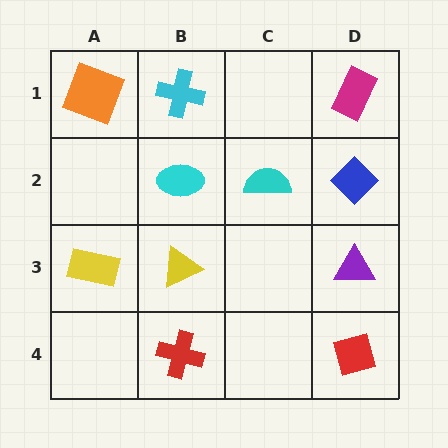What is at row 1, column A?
An orange square.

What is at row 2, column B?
A cyan ellipse.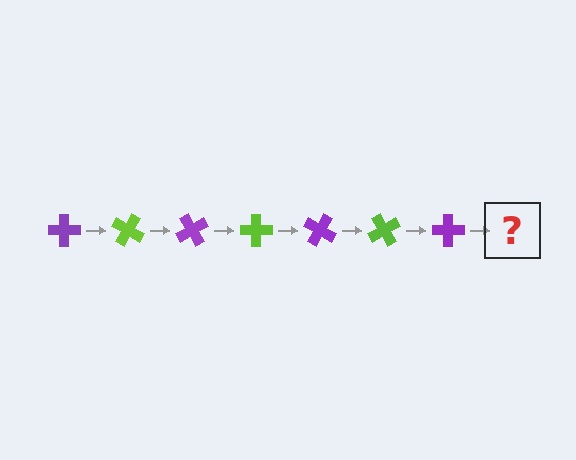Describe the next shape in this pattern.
It should be a lime cross, rotated 210 degrees from the start.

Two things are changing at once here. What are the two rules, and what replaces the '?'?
The two rules are that it rotates 30 degrees each step and the color cycles through purple and lime. The '?' should be a lime cross, rotated 210 degrees from the start.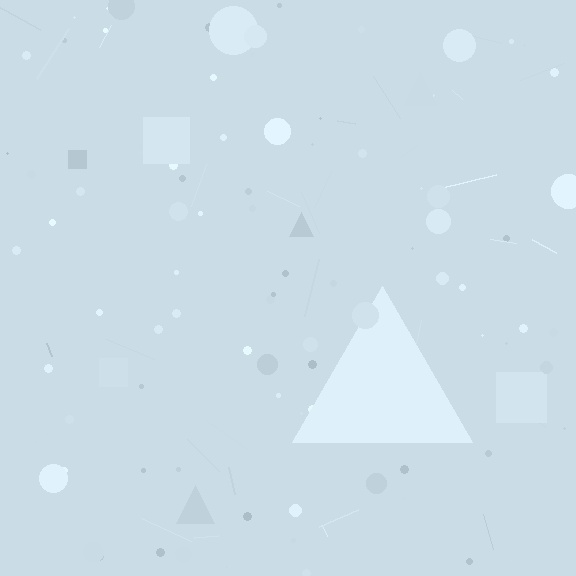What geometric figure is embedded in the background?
A triangle is embedded in the background.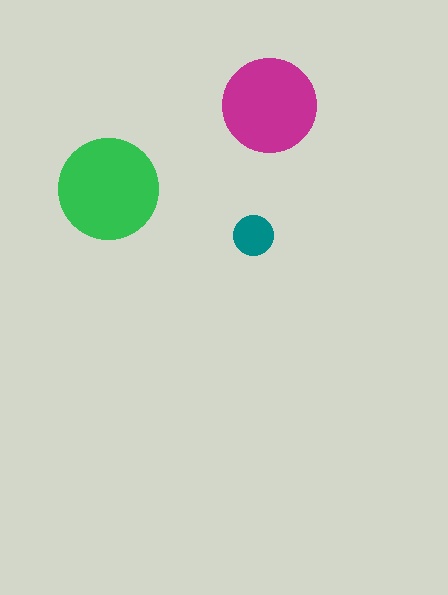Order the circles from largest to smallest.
the green one, the magenta one, the teal one.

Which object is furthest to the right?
The magenta circle is rightmost.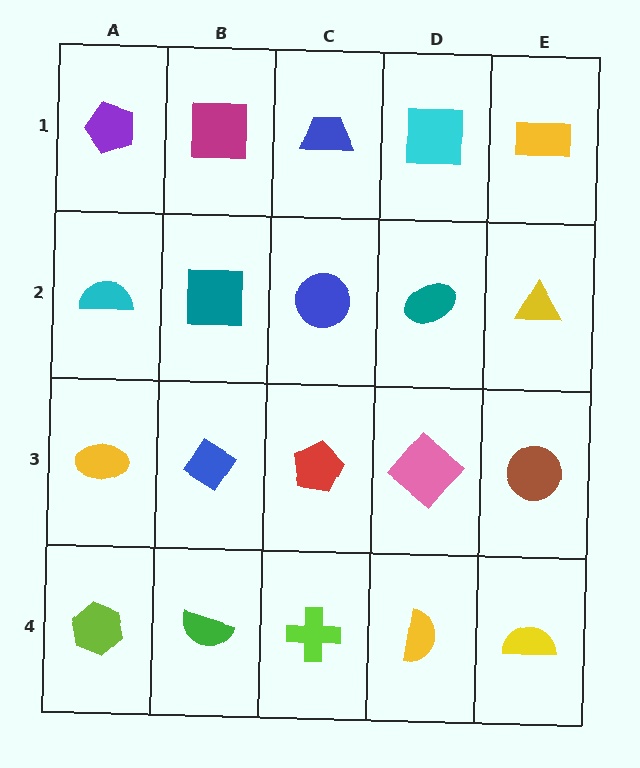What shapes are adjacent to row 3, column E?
A yellow triangle (row 2, column E), a yellow semicircle (row 4, column E), a pink diamond (row 3, column D).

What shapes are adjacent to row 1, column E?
A yellow triangle (row 2, column E), a cyan square (row 1, column D).